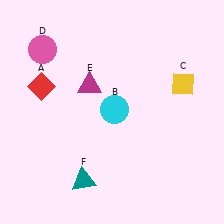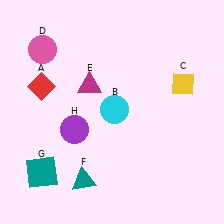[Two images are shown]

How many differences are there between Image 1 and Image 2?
There are 2 differences between the two images.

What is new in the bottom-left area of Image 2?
A purple circle (H) was added in the bottom-left area of Image 2.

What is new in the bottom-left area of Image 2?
A teal square (G) was added in the bottom-left area of Image 2.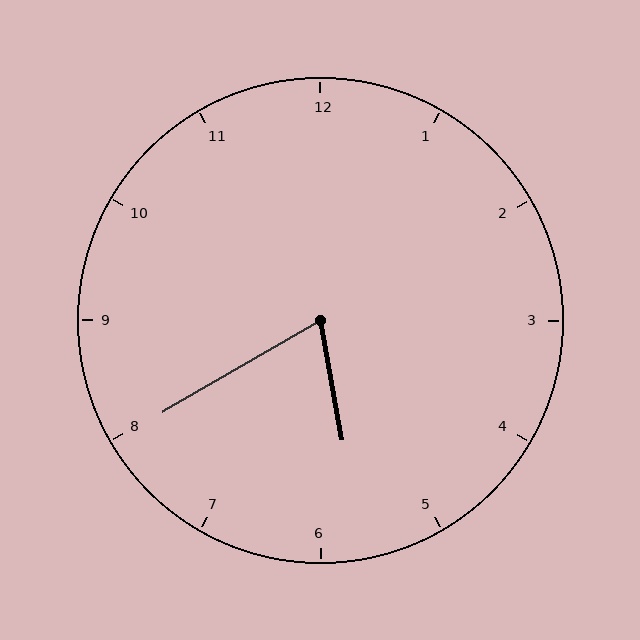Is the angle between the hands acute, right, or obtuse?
It is acute.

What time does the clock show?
5:40.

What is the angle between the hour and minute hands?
Approximately 70 degrees.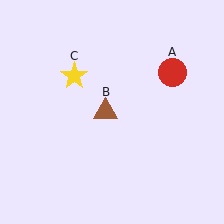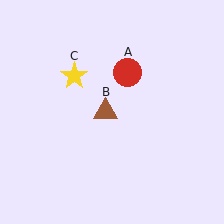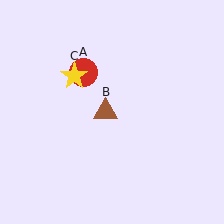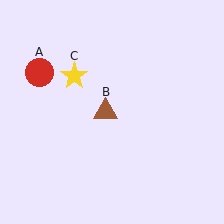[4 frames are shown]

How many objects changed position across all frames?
1 object changed position: red circle (object A).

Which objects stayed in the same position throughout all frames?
Brown triangle (object B) and yellow star (object C) remained stationary.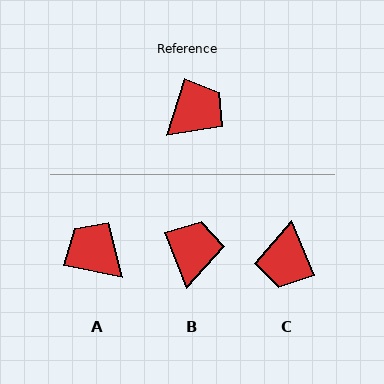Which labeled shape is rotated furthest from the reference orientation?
C, about 139 degrees away.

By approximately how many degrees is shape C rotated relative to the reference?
Approximately 139 degrees clockwise.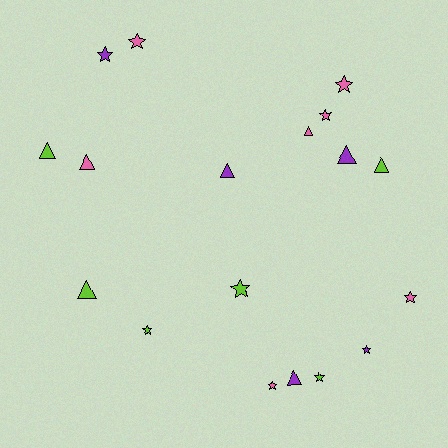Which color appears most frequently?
Pink, with 7 objects.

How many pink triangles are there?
There are 2 pink triangles.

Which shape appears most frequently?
Star, with 10 objects.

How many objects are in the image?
There are 18 objects.